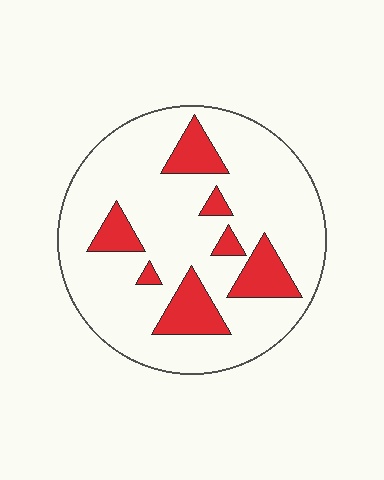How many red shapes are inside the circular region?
7.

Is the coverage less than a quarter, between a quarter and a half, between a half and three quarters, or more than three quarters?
Less than a quarter.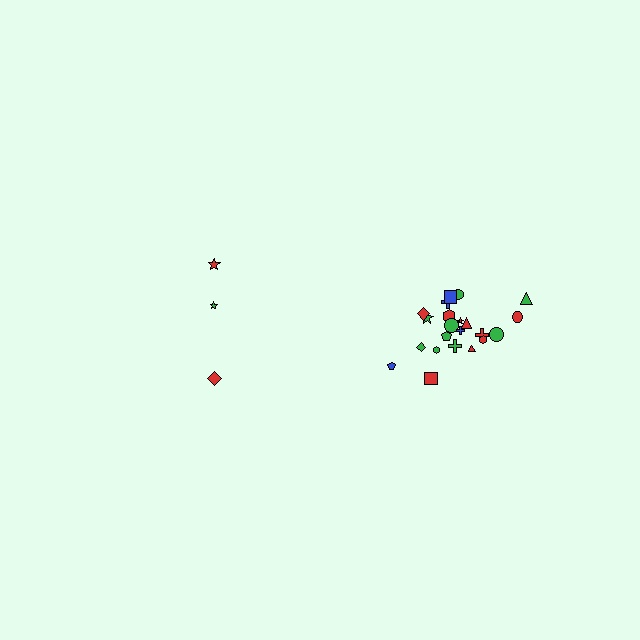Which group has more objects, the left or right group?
The right group.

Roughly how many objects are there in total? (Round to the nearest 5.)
Roughly 25 objects in total.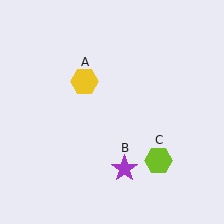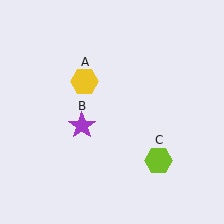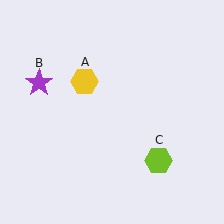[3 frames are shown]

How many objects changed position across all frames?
1 object changed position: purple star (object B).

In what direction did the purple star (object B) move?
The purple star (object B) moved up and to the left.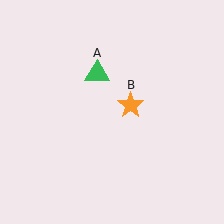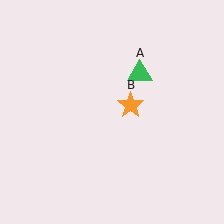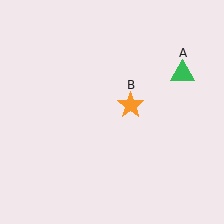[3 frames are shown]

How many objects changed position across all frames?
1 object changed position: green triangle (object A).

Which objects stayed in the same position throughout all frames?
Orange star (object B) remained stationary.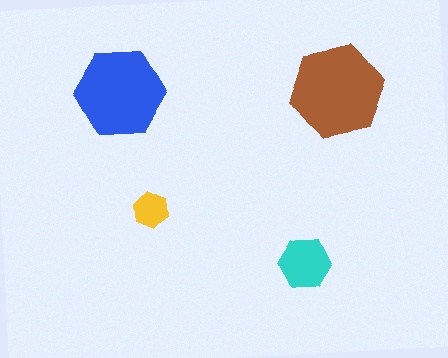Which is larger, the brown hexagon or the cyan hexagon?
The brown one.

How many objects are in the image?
There are 4 objects in the image.